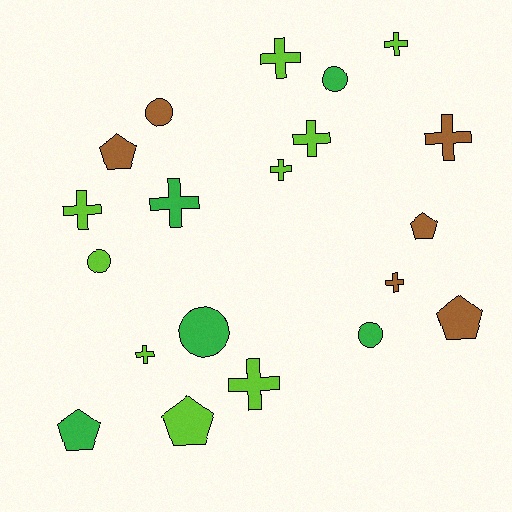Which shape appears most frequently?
Cross, with 10 objects.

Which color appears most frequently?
Lime, with 9 objects.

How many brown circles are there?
There is 1 brown circle.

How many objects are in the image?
There are 20 objects.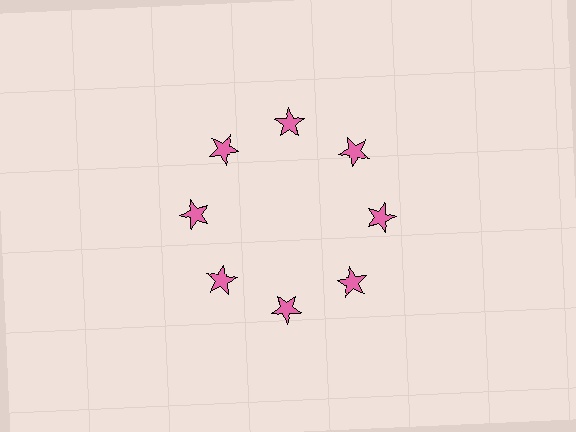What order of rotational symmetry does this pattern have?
This pattern has 8-fold rotational symmetry.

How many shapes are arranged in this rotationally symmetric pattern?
There are 8 shapes, arranged in 8 groups of 1.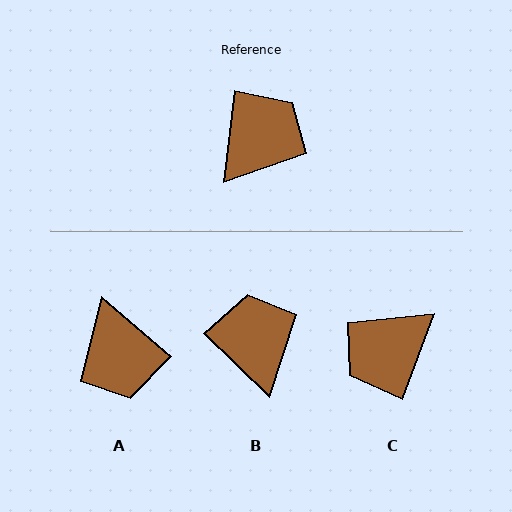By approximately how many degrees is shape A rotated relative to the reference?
Approximately 123 degrees clockwise.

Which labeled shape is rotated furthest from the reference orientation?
C, about 166 degrees away.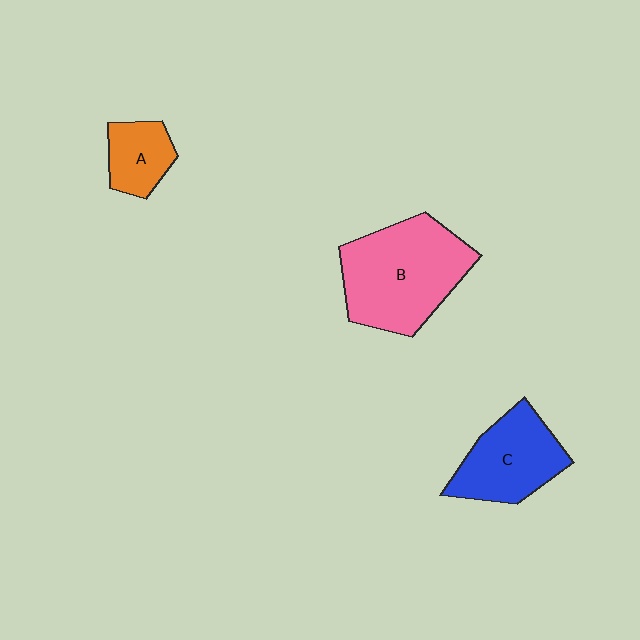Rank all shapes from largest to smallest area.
From largest to smallest: B (pink), C (blue), A (orange).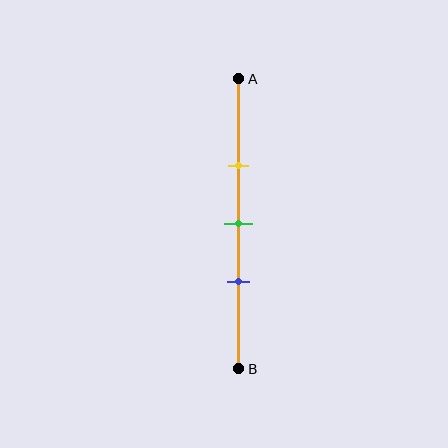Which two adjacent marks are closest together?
The green and blue marks are the closest adjacent pair.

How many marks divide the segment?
There are 3 marks dividing the segment.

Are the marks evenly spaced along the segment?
Yes, the marks are approximately evenly spaced.